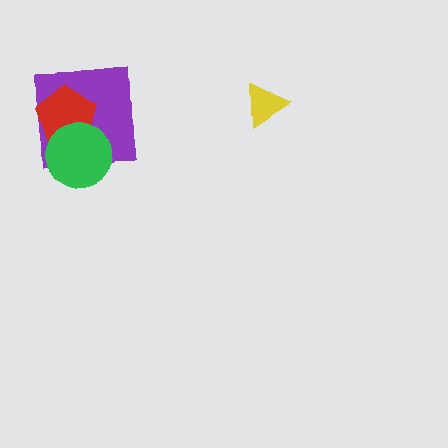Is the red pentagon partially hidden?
Yes, it is partially covered by another shape.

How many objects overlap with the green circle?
2 objects overlap with the green circle.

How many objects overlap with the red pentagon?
2 objects overlap with the red pentagon.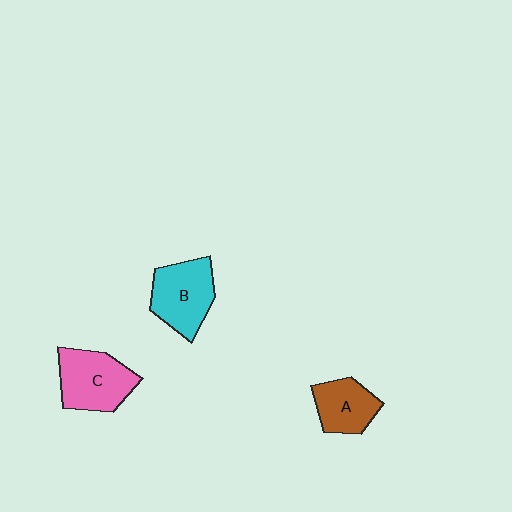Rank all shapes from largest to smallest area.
From largest to smallest: C (pink), B (cyan), A (brown).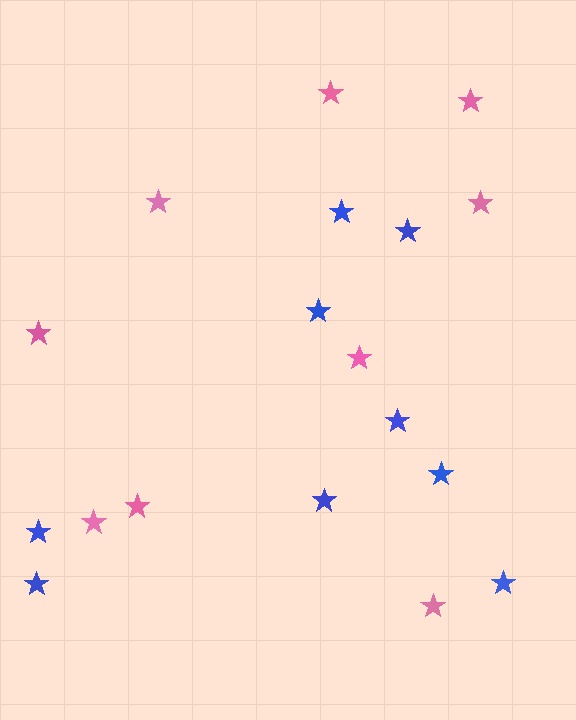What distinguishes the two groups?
There are 2 groups: one group of pink stars (9) and one group of blue stars (9).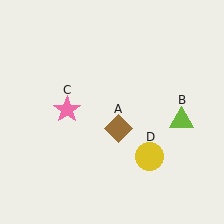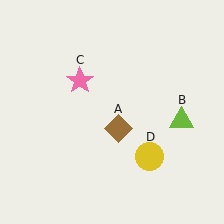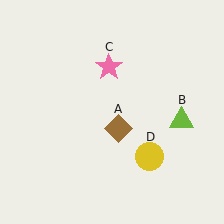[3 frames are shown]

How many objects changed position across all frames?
1 object changed position: pink star (object C).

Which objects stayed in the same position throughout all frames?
Brown diamond (object A) and lime triangle (object B) and yellow circle (object D) remained stationary.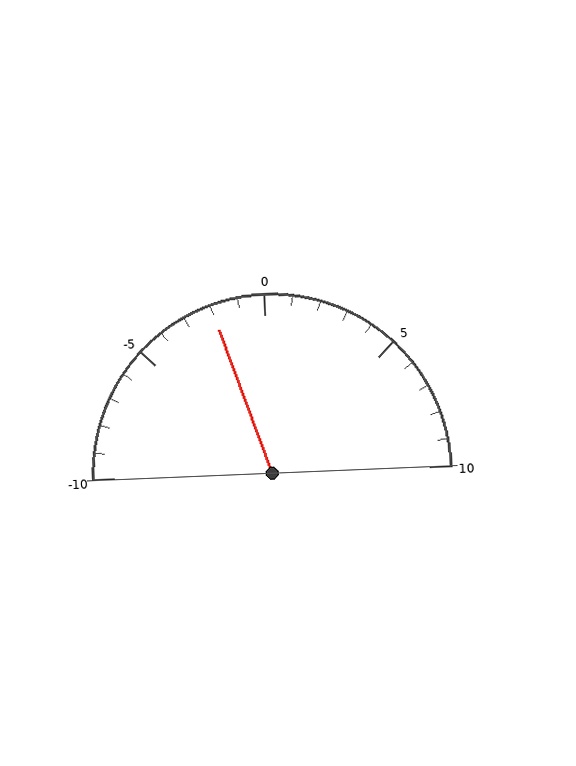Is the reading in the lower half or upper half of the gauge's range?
The reading is in the lower half of the range (-10 to 10).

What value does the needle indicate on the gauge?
The needle indicates approximately -2.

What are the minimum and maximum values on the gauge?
The gauge ranges from -10 to 10.